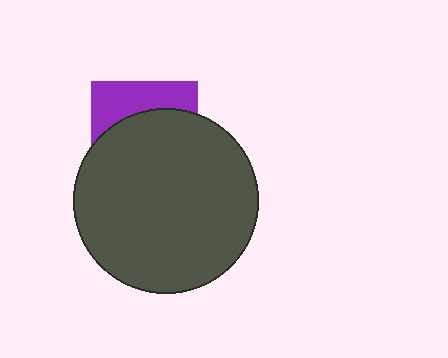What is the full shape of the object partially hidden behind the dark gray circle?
The partially hidden object is a purple square.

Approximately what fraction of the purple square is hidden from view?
Roughly 67% of the purple square is hidden behind the dark gray circle.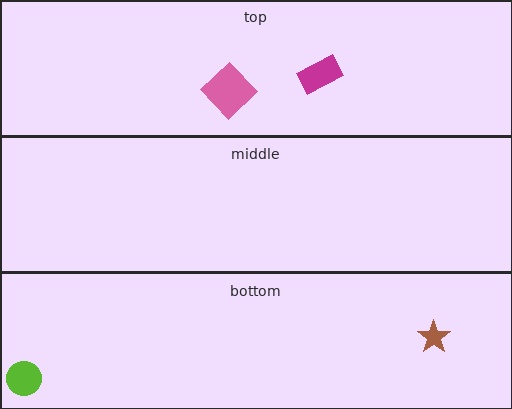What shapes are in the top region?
The pink diamond, the magenta rectangle.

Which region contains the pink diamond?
The top region.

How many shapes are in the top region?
2.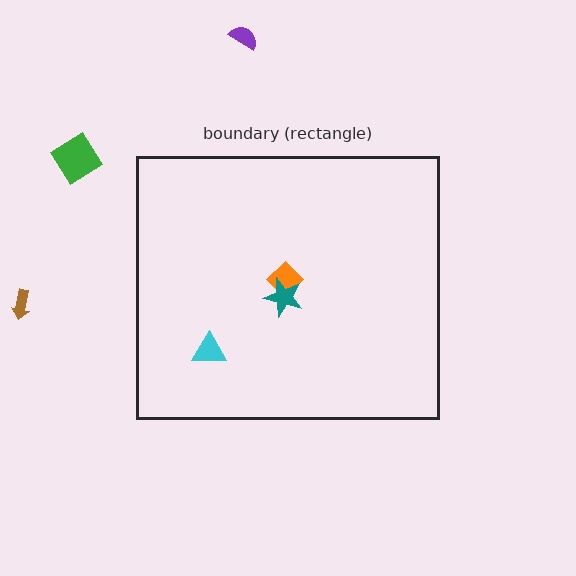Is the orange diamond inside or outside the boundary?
Inside.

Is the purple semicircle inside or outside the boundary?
Outside.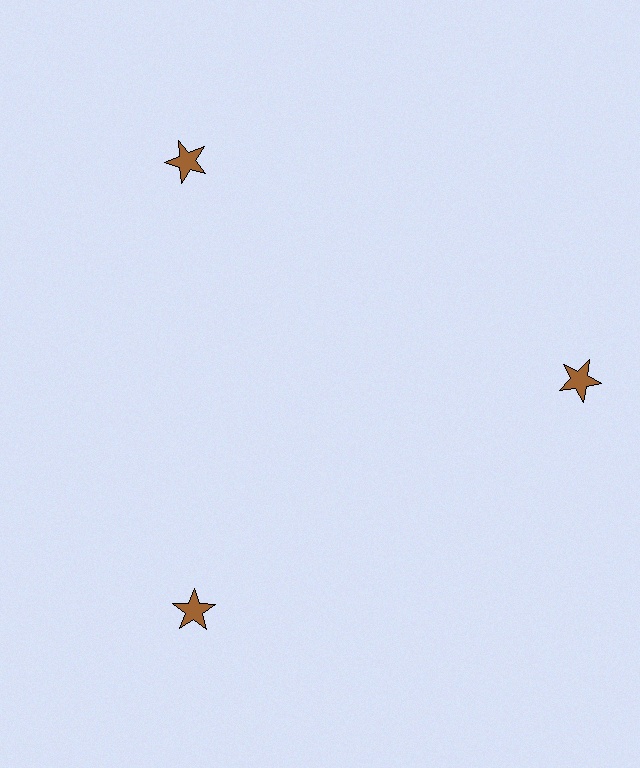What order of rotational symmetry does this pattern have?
This pattern has 3-fold rotational symmetry.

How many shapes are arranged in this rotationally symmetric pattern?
There are 3 shapes, arranged in 3 groups of 1.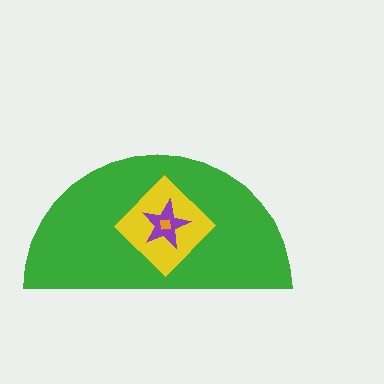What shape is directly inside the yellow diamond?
The purple star.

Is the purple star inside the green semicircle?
Yes.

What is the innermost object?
The orange square.